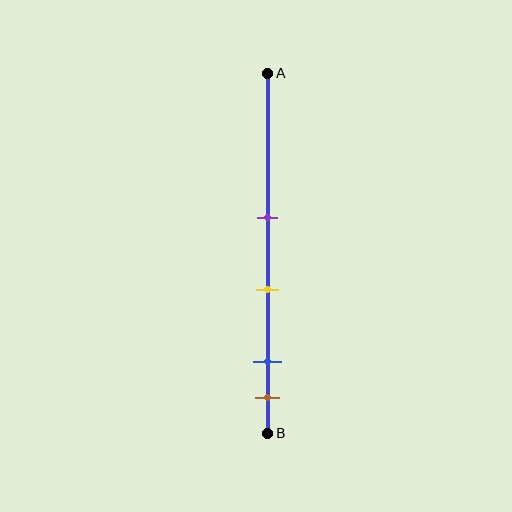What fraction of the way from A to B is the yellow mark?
The yellow mark is approximately 60% (0.6) of the way from A to B.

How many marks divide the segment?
There are 4 marks dividing the segment.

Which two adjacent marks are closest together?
The blue and brown marks are the closest adjacent pair.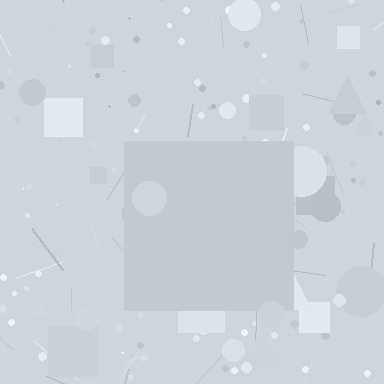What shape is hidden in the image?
A square is hidden in the image.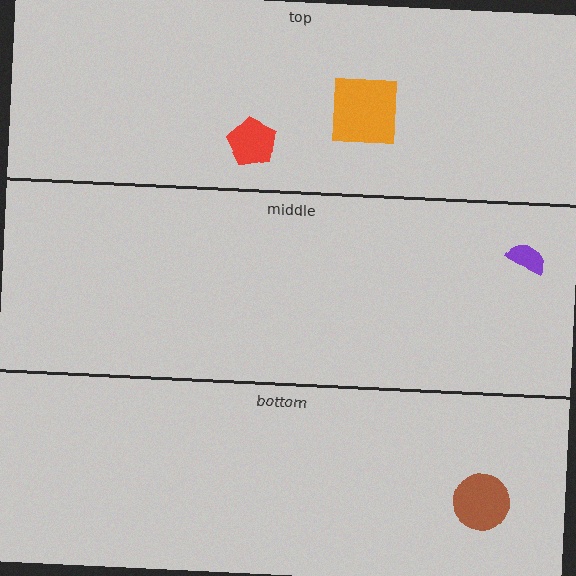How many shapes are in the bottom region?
1.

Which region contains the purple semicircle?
The middle region.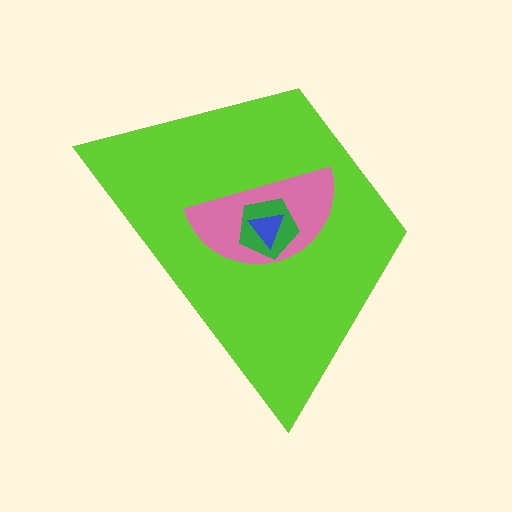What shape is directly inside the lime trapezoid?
The pink semicircle.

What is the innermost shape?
The blue triangle.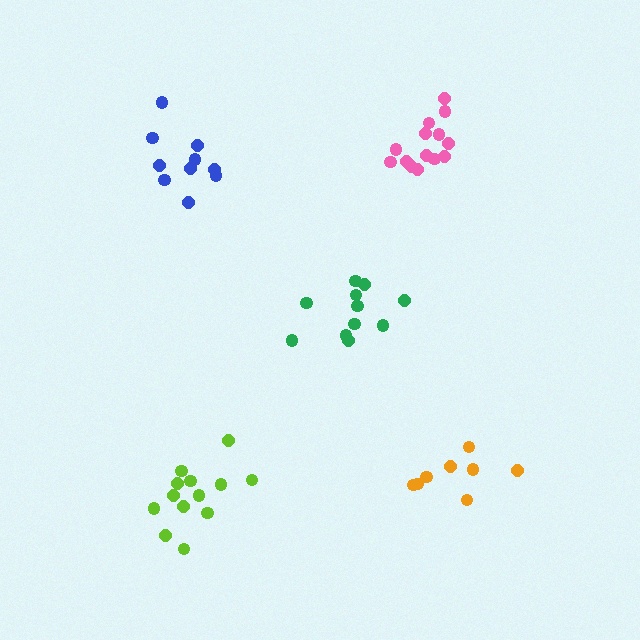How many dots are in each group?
Group 1: 14 dots, Group 2: 11 dots, Group 3: 8 dots, Group 4: 10 dots, Group 5: 13 dots (56 total).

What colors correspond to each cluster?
The clusters are colored: pink, green, orange, blue, lime.